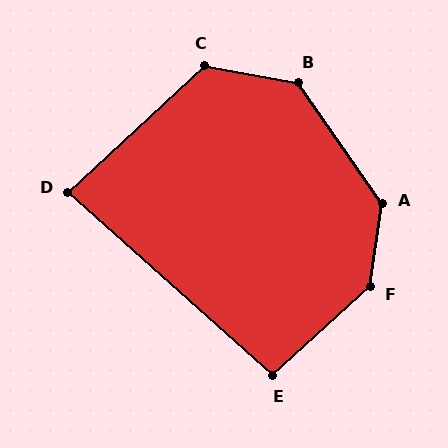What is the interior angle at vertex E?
Approximately 96 degrees (obtuse).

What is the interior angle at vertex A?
Approximately 137 degrees (obtuse).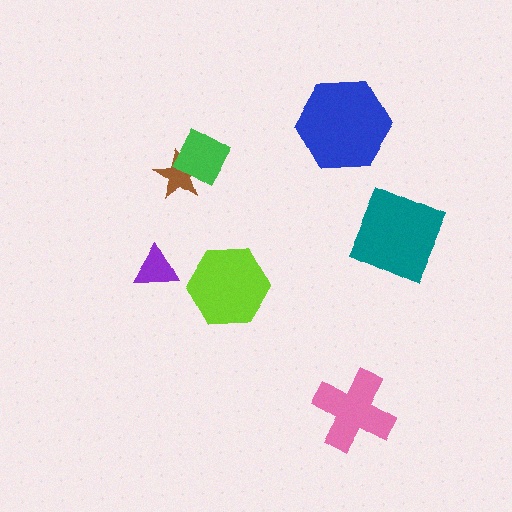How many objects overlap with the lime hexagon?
0 objects overlap with the lime hexagon.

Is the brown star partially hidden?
Yes, it is partially covered by another shape.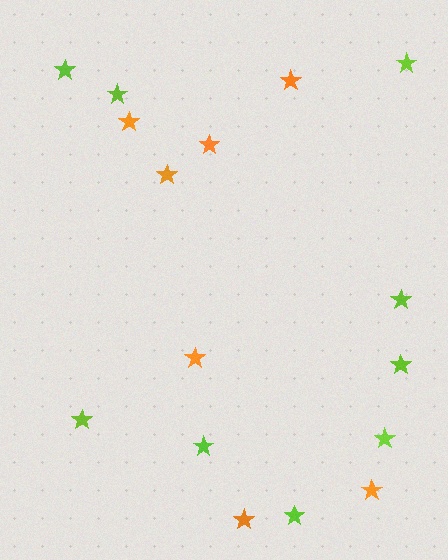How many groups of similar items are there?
There are 2 groups: one group of orange stars (7) and one group of lime stars (9).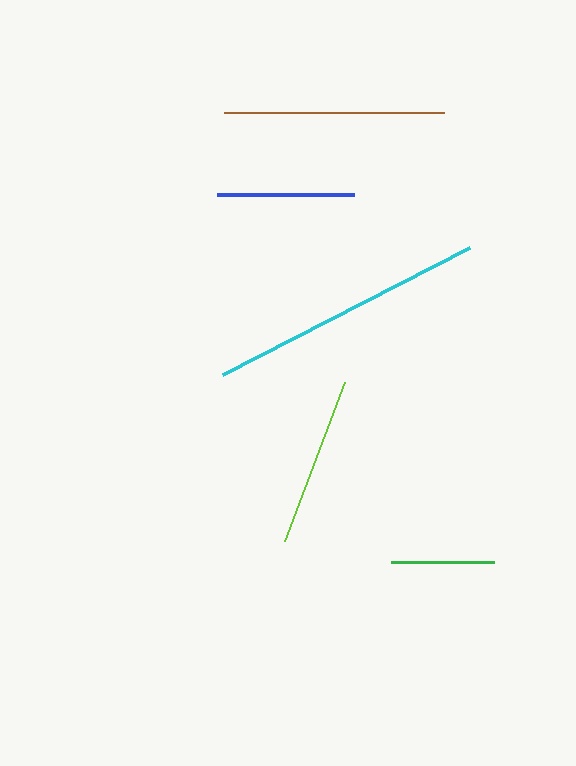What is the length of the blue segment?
The blue segment is approximately 137 pixels long.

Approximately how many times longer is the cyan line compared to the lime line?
The cyan line is approximately 1.6 times the length of the lime line.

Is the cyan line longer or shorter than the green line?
The cyan line is longer than the green line.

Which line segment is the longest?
The cyan line is the longest at approximately 277 pixels.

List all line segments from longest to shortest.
From longest to shortest: cyan, brown, lime, blue, green.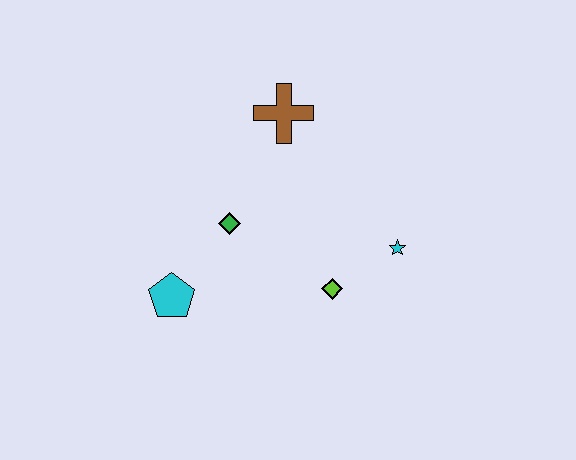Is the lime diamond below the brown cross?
Yes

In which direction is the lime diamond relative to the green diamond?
The lime diamond is to the right of the green diamond.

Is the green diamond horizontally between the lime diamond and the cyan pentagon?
Yes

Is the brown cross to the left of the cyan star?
Yes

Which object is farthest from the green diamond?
The cyan star is farthest from the green diamond.